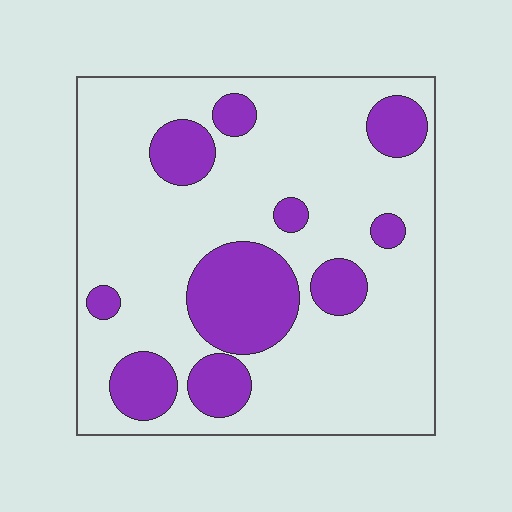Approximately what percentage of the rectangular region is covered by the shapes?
Approximately 25%.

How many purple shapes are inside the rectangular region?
10.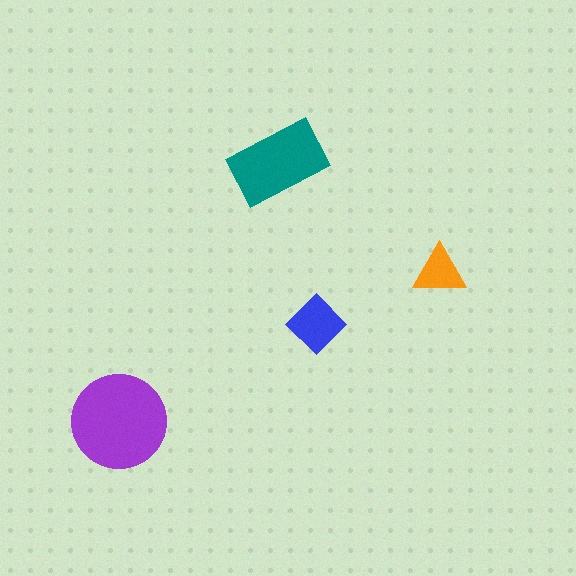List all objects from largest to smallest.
The purple circle, the teal rectangle, the blue diamond, the orange triangle.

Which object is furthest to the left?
The purple circle is leftmost.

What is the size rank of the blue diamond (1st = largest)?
3rd.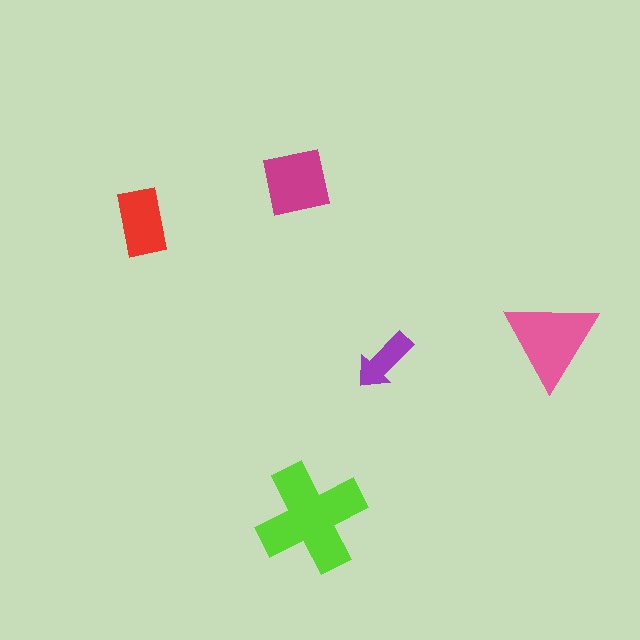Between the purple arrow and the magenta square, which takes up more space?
The magenta square.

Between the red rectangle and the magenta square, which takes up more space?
The magenta square.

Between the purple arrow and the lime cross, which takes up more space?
The lime cross.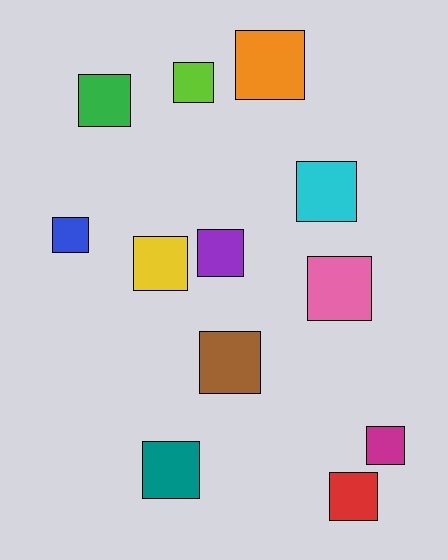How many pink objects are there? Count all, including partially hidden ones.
There is 1 pink object.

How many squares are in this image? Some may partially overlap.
There are 12 squares.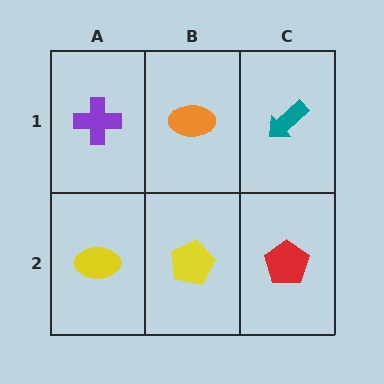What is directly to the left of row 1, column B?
A purple cross.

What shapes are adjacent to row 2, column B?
An orange ellipse (row 1, column B), a yellow ellipse (row 2, column A), a red pentagon (row 2, column C).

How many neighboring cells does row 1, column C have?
2.